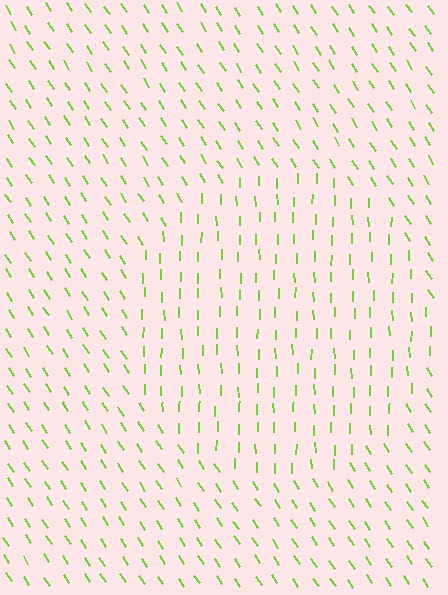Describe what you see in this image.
The image is filled with small lime line segments. A circle region in the image has lines oriented differently from the surrounding lines, creating a visible texture boundary.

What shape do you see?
I see a circle.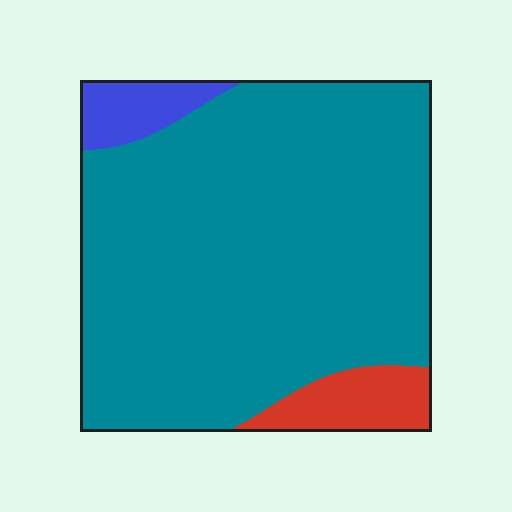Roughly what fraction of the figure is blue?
Blue covers 6% of the figure.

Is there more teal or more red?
Teal.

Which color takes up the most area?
Teal, at roughly 85%.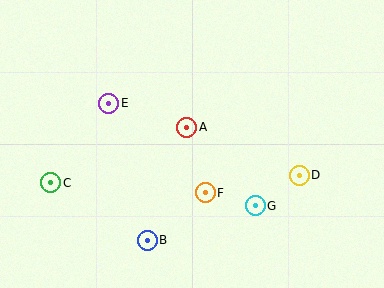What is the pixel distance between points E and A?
The distance between E and A is 82 pixels.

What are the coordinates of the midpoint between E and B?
The midpoint between E and B is at (128, 172).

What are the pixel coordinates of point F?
Point F is at (205, 193).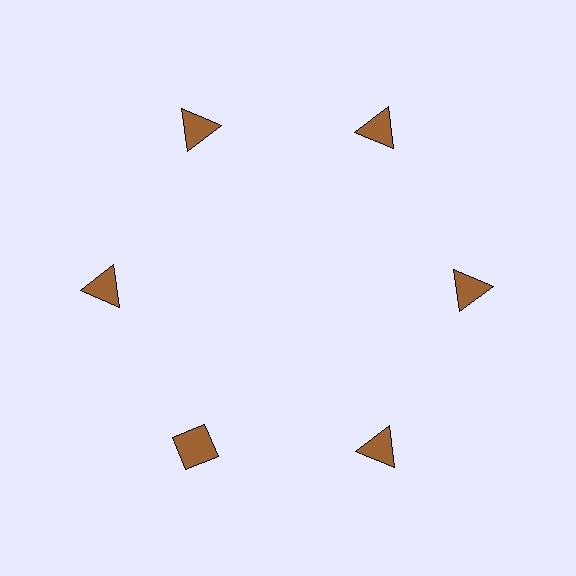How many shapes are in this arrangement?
There are 6 shapes arranged in a ring pattern.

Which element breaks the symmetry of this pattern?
The brown diamond at roughly the 7 o'clock position breaks the symmetry. All other shapes are brown triangles.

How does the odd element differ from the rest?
It has a different shape: diamond instead of triangle.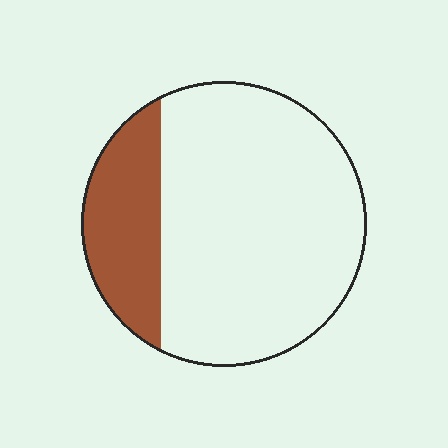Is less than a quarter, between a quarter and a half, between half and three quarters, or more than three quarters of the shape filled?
Less than a quarter.